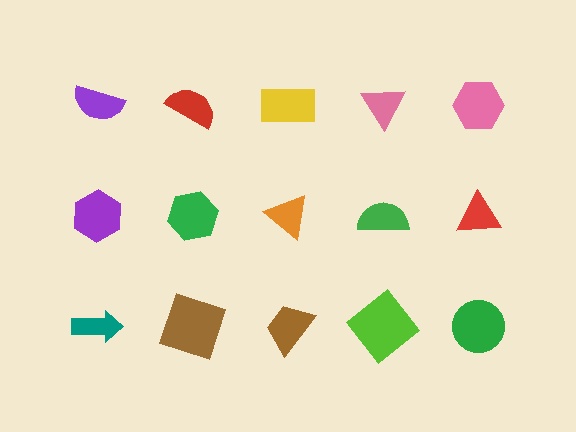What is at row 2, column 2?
A green hexagon.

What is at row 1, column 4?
A pink triangle.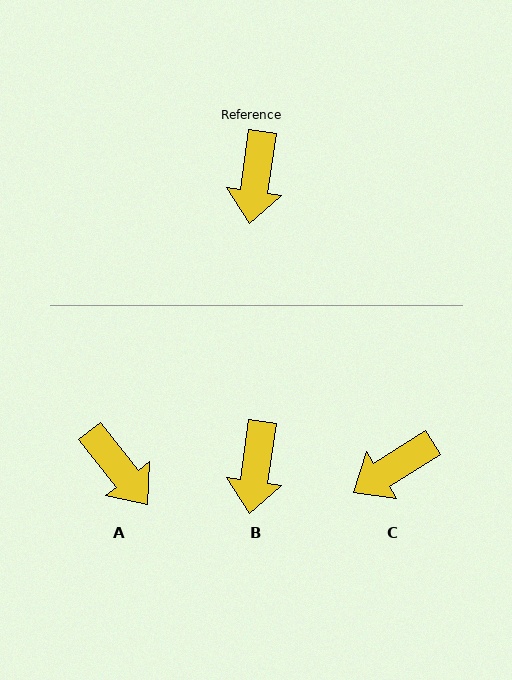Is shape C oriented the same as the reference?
No, it is off by about 50 degrees.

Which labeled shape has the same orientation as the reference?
B.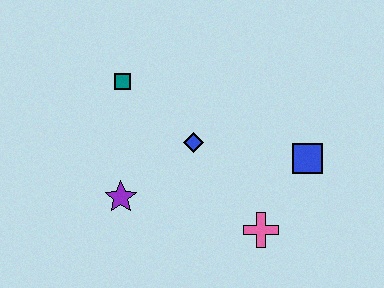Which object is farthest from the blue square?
The teal square is farthest from the blue square.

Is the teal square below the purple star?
No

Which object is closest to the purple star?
The blue diamond is closest to the purple star.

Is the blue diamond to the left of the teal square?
No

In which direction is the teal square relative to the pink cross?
The teal square is above the pink cross.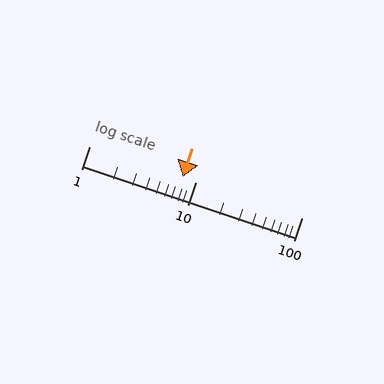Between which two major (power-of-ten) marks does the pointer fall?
The pointer is between 1 and 10.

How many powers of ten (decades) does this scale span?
The scale spans 2 decades, from 1 to 100.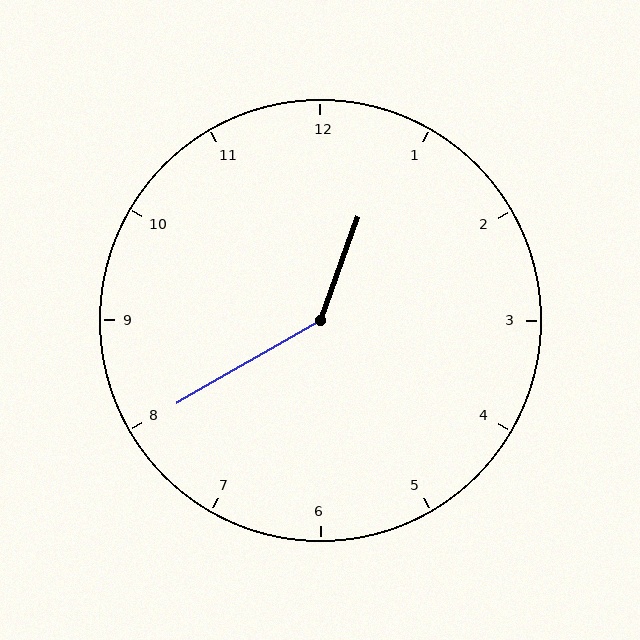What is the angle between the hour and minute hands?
Approximately 140 degrees.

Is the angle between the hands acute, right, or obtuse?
It is obtuse.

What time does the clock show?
12:40.